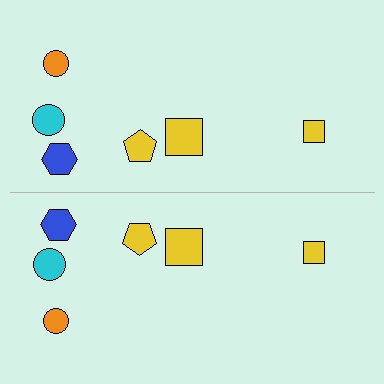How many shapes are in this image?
There are 12 shapes in this image.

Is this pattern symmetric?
Yes, this pattern has bilateral (reflection) symmetry.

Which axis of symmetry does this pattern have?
The pattern has a horizontal axis of symmetry running through the center of the image.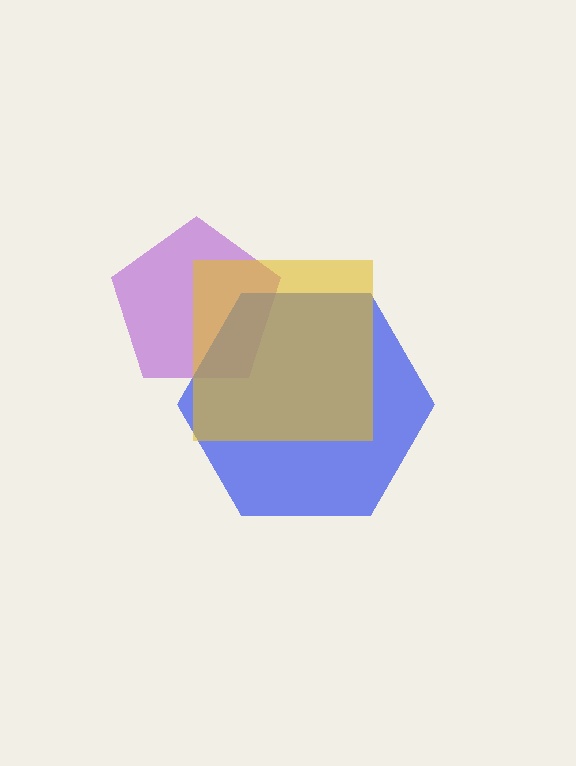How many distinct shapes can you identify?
There are 3 distinct shapes: a purple pentagon, a blue hexagon, a yellow square.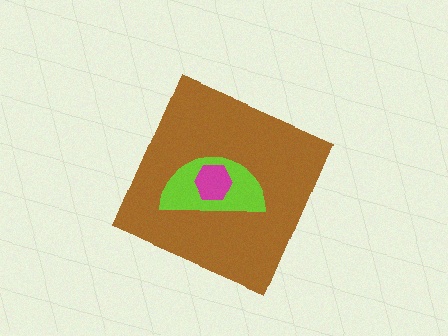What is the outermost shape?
The brown diamond.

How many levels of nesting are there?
3.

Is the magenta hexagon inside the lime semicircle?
Yes.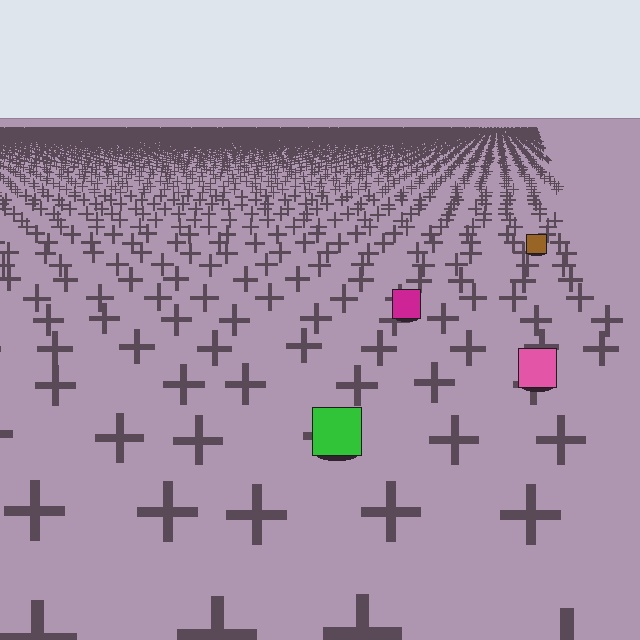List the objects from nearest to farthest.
From nearest to farthest: the green square, the pink square, the magenta square, the brown square.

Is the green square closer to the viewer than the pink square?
Yes. The green square is closer — you can tell from the texture gradient: the ground texture is coarser near it.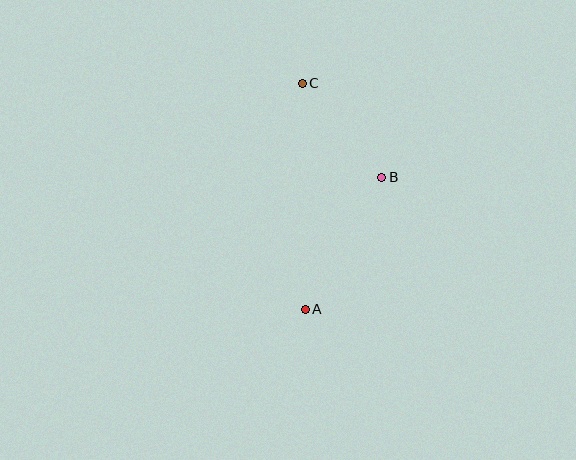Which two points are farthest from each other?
Points A and C are farthest from each other.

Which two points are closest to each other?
Points B and C are closest to each other.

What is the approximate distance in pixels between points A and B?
The distance between A and B is approximately 153 pixels.